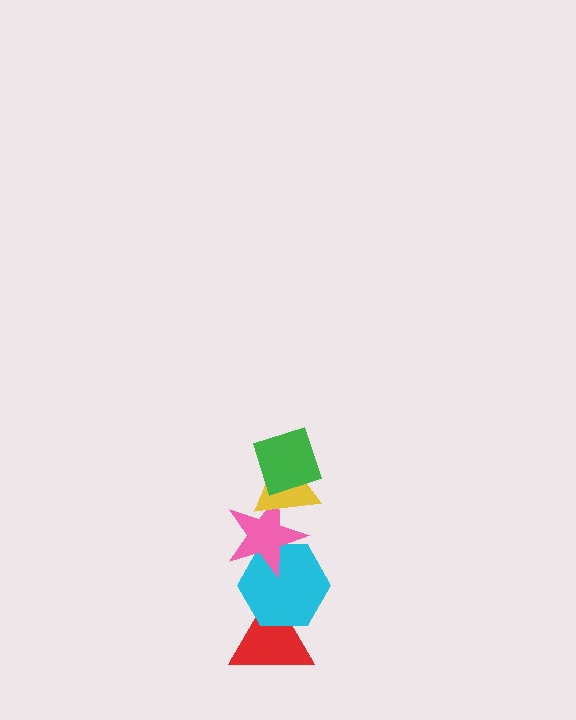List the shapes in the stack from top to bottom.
From top to bottom: the green diamond, the yellow triangle, the pink star, the cyan hexagon, the red triangle.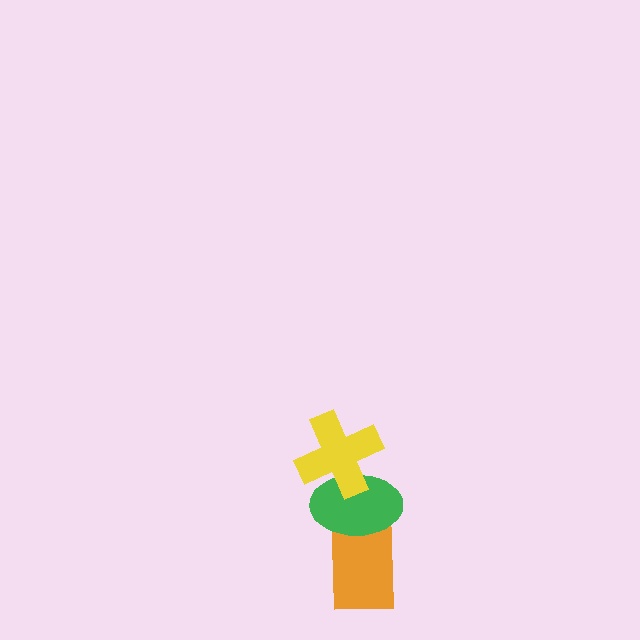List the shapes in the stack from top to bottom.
From top to bottom: the yellow cross, the green ellipse, the orange rectangle.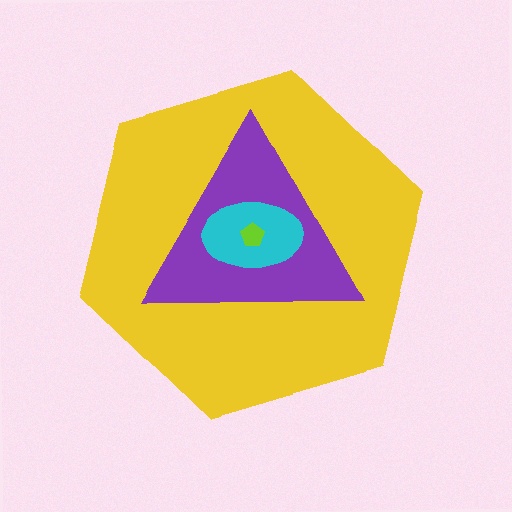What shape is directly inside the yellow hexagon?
The purple triangle.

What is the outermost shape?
The yellow hexagon.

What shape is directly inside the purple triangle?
The cyan ellipse.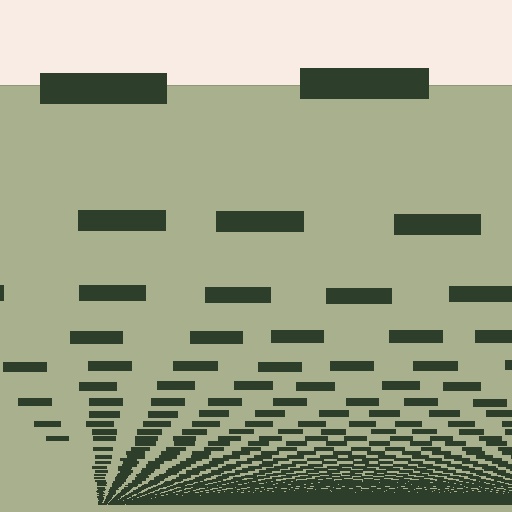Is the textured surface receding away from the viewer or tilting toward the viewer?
The surface appears to tilt toward the viewer. Texture elements get larger and sparser toward the top.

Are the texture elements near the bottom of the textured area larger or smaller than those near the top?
Smaller. The gradient is inverted — elements near the bottom are smaller and denser.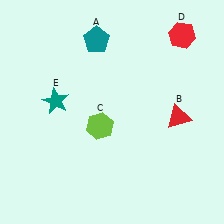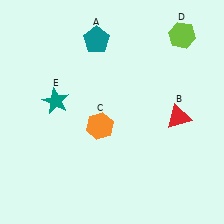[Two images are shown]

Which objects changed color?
C changed from lime to orange. D changed from red to lime.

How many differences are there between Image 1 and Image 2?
There are 2 differences between the two images.